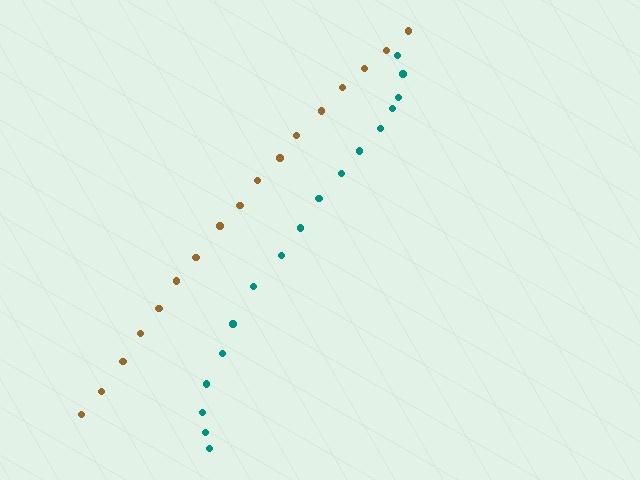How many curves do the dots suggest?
There are 2 distinct paths.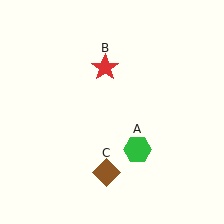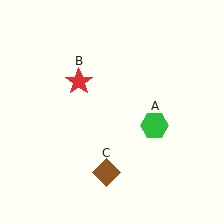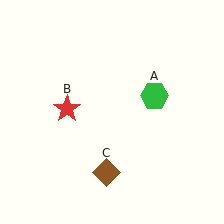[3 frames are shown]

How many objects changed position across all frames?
2 objects changed position: green hexagon (object A), red star (object B).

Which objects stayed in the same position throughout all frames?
Brown diamond (object C) remained stationary.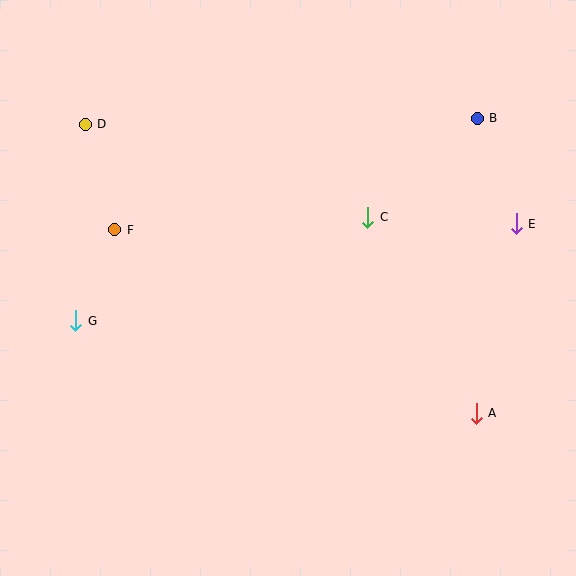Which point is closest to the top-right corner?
Point B is closest to the top-right corner.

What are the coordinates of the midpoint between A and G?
The midpoint between A and G is at (276, 367).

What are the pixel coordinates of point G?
Point G is at (76, 321).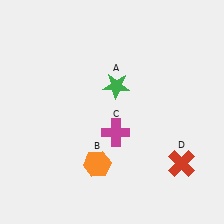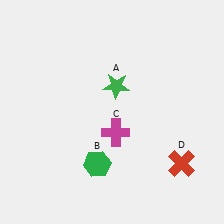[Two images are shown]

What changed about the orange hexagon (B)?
In Image 1, B is orange. In Image 2, it changed to green.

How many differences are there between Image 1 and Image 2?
There is 1 difference between the two images.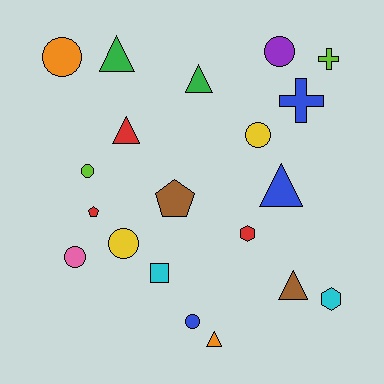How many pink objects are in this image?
There is 1 pink object.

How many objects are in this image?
There are 20 objects.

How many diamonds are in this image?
There are no diamonds.